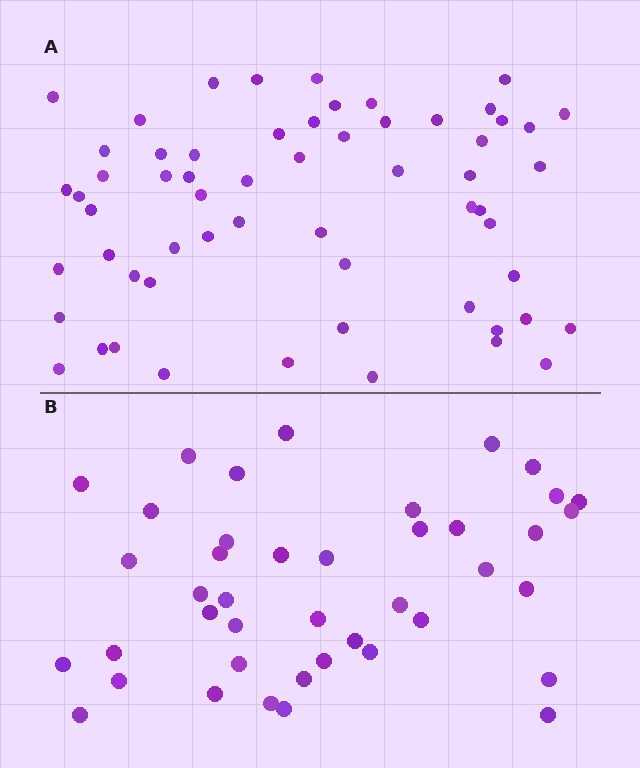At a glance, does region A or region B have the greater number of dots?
Region A (the top region) has more dots.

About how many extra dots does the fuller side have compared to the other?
Region A has approximately 20 more dots than region B.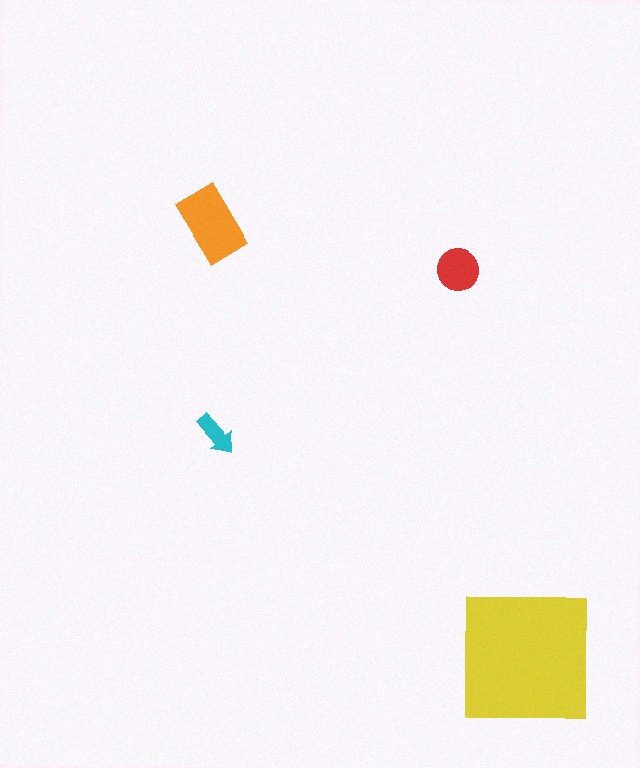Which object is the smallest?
The cyan arrow.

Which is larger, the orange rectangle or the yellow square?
The yellow square.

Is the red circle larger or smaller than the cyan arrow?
Larger.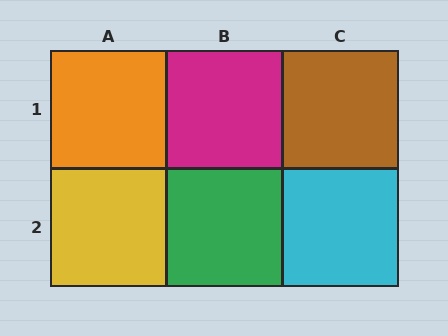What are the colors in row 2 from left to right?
Yellow, green, cyan.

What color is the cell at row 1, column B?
Magenta.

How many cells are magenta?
1 cell is magenta.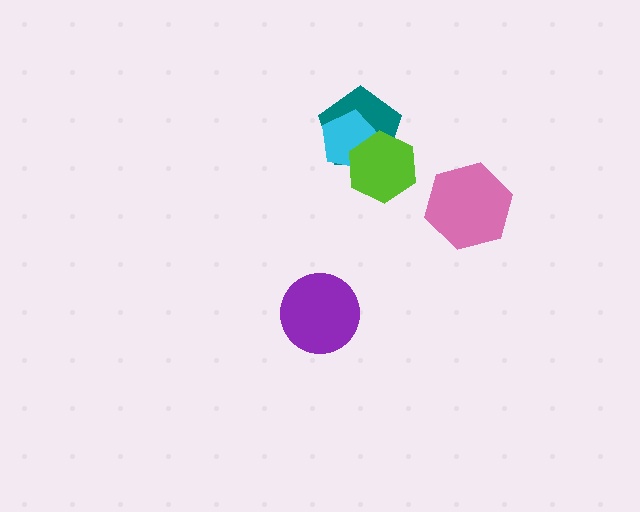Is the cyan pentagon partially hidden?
Yes, it is partially covered by another shape.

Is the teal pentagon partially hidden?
Yes, it is partially covered by another shape.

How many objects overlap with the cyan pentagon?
2 objects overlap with the cyan pentagon.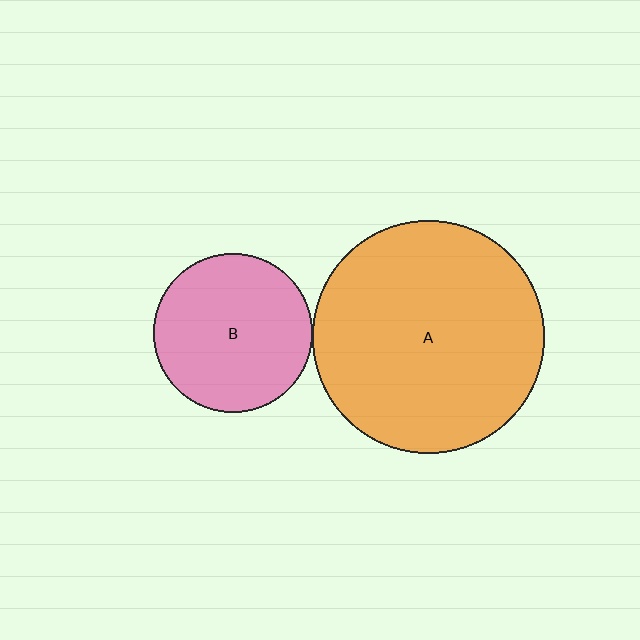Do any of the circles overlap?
No, none of the circles overlap.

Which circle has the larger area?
Circle A (orange).